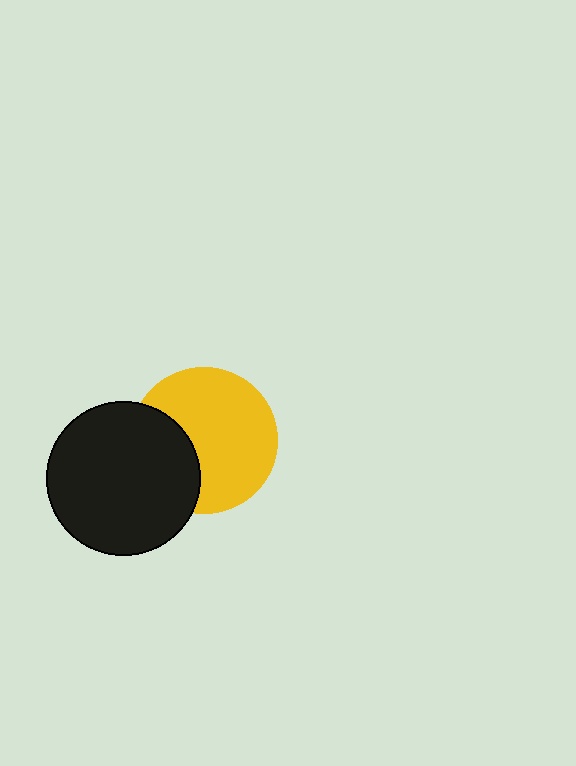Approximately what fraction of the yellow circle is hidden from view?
Roughly 31% of the yellow circle is hidden behind the black circle.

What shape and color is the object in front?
The object in front is a black circle.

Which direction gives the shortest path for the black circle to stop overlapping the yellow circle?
Moving left gives the shortest separation.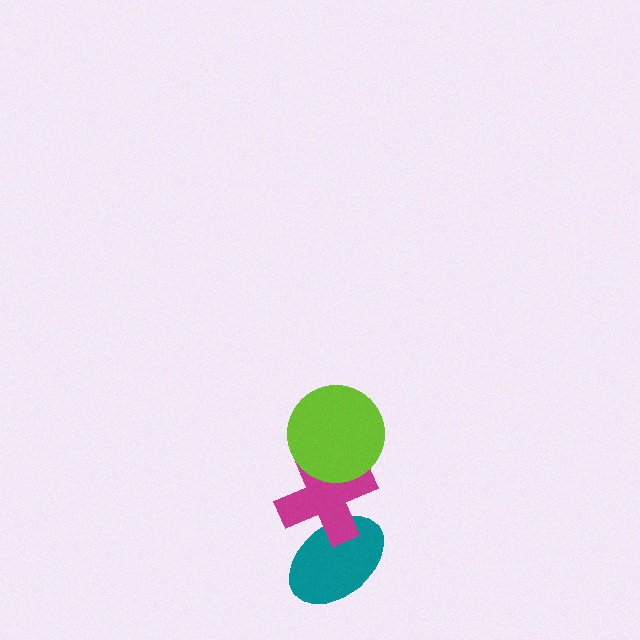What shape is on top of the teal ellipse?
The magenta cross is on top of the teal ellipse.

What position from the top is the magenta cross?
The magenta cross is 2nd from the top.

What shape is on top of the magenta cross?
The lime circle is on top of the magenta cross.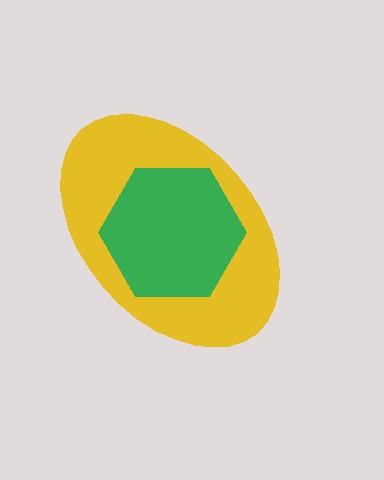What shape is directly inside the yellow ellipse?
The green hexagon.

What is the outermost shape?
The yellow ellipse.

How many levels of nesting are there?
2.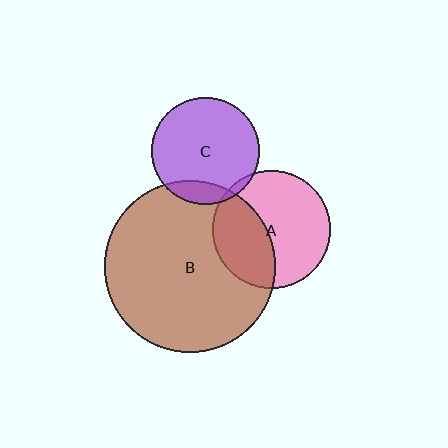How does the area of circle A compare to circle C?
Approximately 1.2 times.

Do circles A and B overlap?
Yes.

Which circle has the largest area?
Circle B (brown).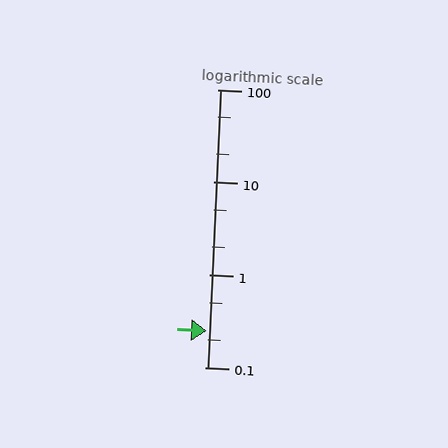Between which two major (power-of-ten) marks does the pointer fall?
The pointer is between 0.1 and 1.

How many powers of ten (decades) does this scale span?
The scale spans 3 decades, from 0.1 to 100.